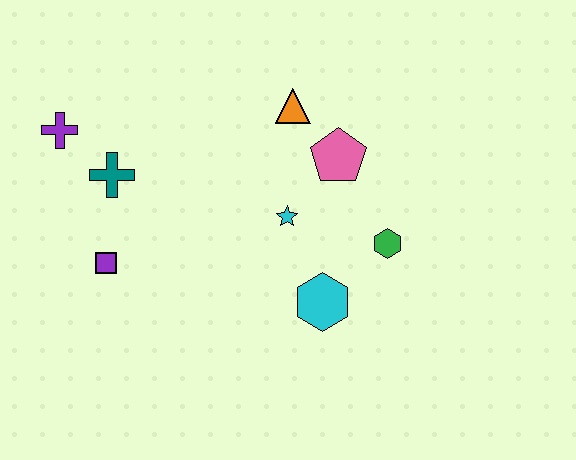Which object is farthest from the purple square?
The green hexagon is farthest from the purple square.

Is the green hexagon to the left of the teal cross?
No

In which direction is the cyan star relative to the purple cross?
The cyan star is to the right of the purple cross.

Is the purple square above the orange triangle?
No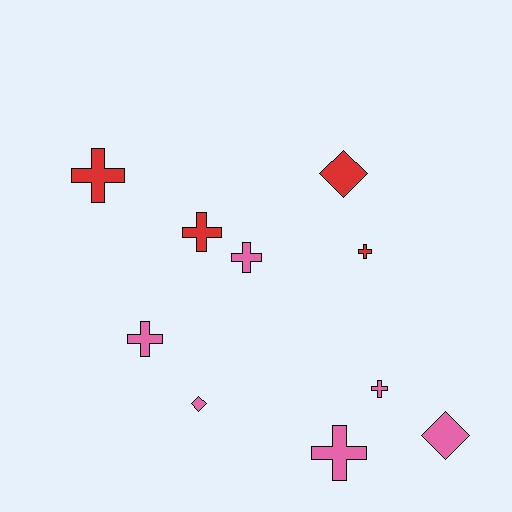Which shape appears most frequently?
Cross, with 7 objects.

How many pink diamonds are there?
There are 2 pink diamonds.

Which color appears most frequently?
Pink, with 6 objects.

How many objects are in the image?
There are 10 objects.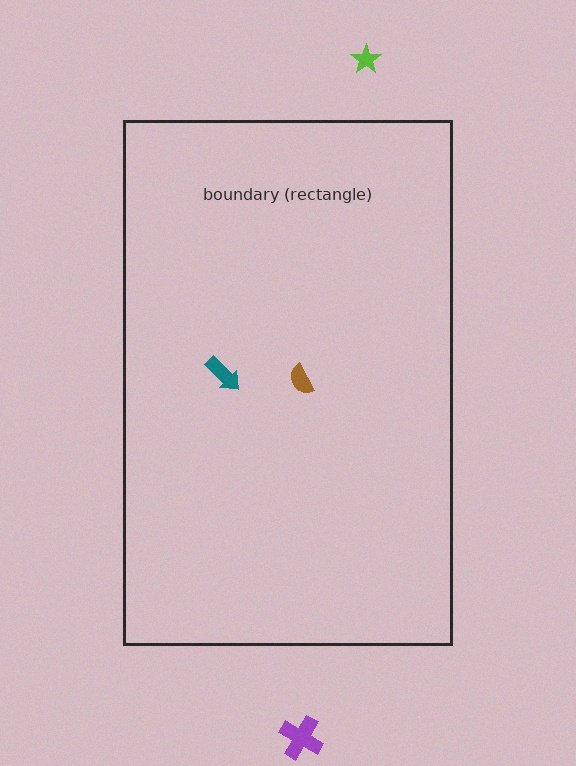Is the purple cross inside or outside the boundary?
Outside.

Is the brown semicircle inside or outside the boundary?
Inside.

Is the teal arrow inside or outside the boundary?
Inside.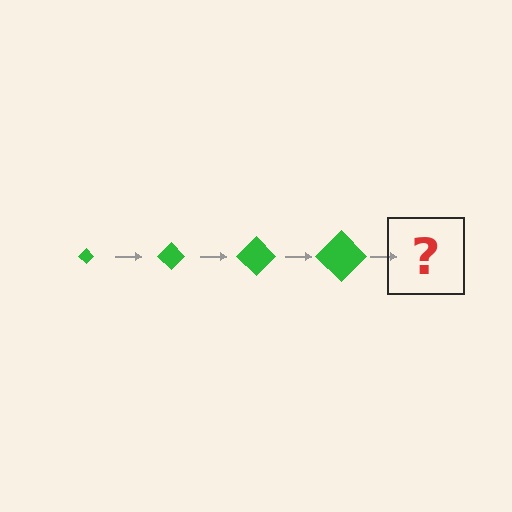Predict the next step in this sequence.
The next step is a green diamond, larger than the previous one.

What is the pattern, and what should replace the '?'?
The pattern is that the diamond gets progressively larger each step. The '?' should be a green diamond, larger than the previous one.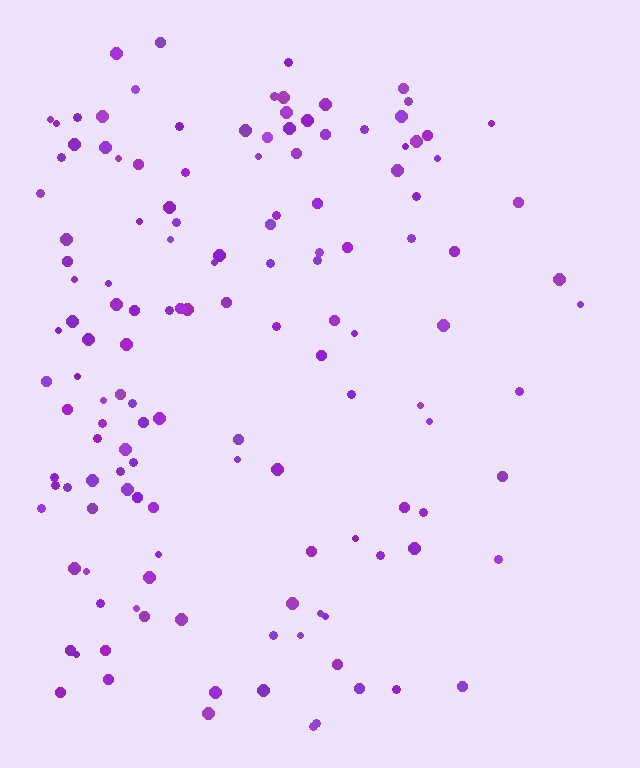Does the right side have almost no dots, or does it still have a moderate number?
Still a moderate number, just noticeably fewer than the left.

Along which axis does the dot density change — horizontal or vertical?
Horizontal.